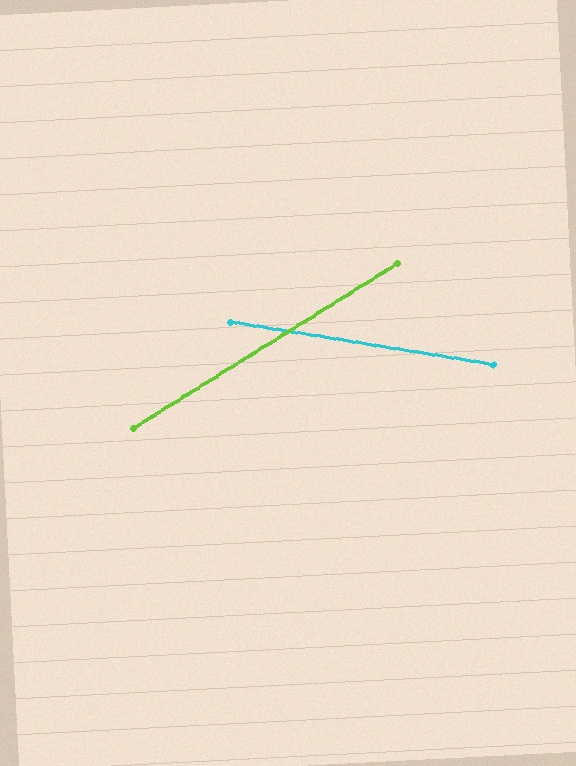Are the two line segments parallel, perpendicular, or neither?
Neither parallel nor perpendicular — they differ by about 41°.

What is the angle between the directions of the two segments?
Approximately 41 degrees.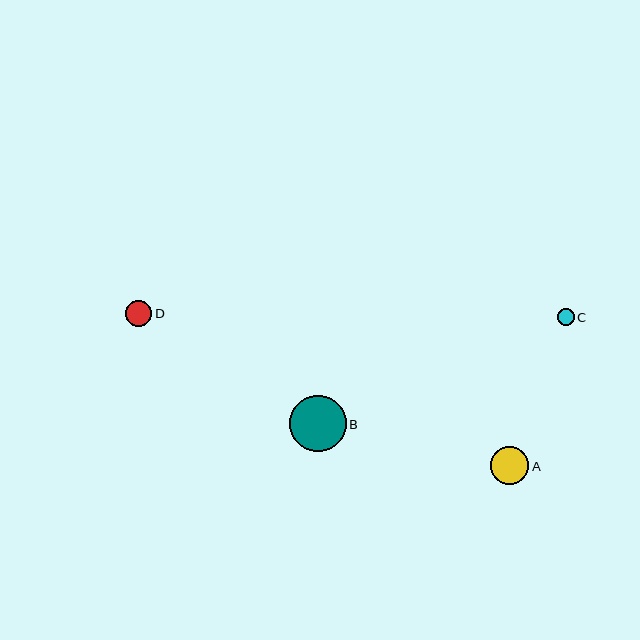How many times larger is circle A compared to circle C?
Circle A is approximately 2.2 times the size of circle C.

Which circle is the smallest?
Circle C is the smallest with a size of approximately 17 pixels.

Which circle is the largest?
Circle B is the largest with a size of approximately 57 pixels.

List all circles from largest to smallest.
From largest to smallest: B, A, D, C.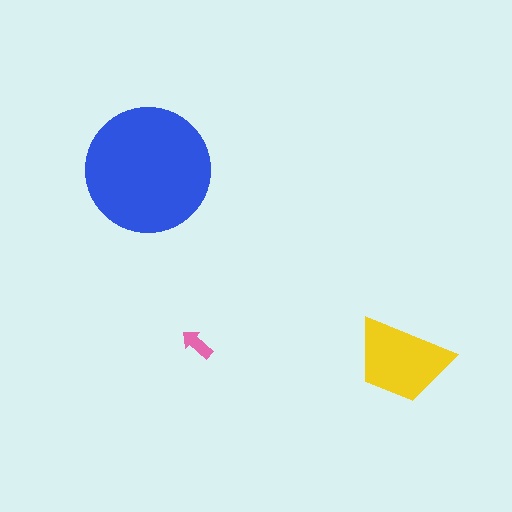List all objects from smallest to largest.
The pink arrow, the yellow trapezoid, the blue circle.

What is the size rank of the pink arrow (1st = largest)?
3rd.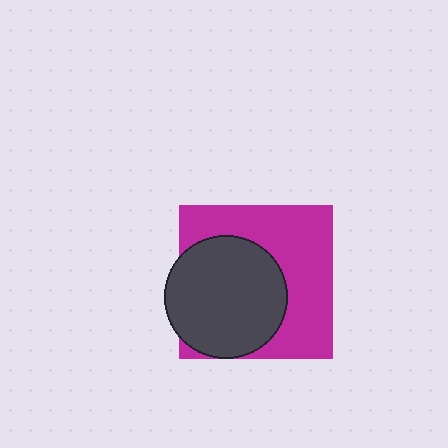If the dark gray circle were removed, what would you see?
You would see the complete magenta square.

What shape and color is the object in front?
The object in front is a dark gray circle.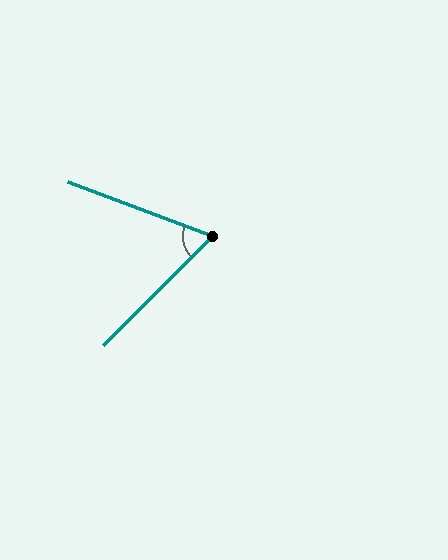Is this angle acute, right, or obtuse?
It is acute.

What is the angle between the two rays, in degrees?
Approximately 66 degrees.